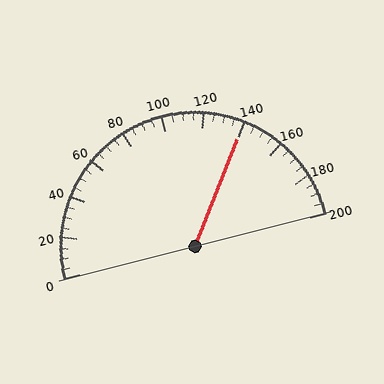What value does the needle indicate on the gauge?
The needle indicates approximately 140.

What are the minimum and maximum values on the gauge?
The gauge ranges from 0 to 200.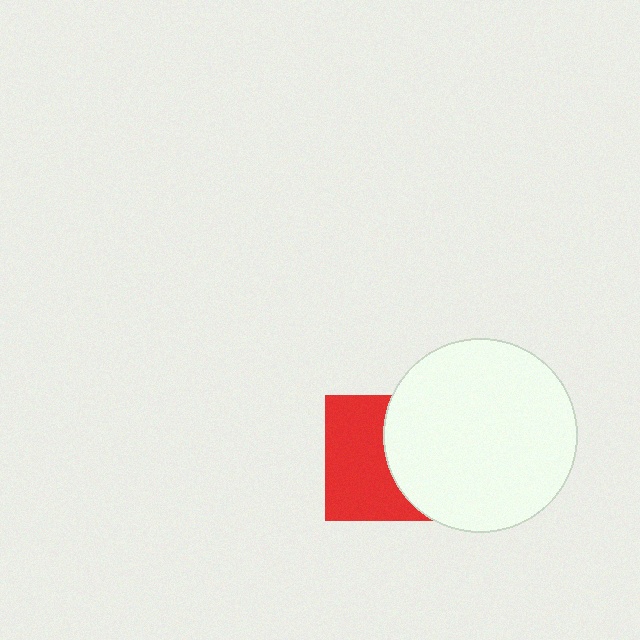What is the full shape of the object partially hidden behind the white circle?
The partially hidden object is a red square.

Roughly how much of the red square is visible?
About half of it is visible (roughly 54%).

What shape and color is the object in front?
The object in front is a white circle.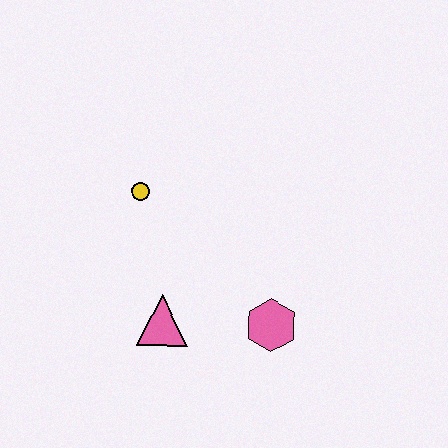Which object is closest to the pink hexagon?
The pink triangle is closest to the pink hexagon.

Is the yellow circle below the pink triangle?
No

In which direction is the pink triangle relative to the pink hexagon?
The pink triangle is to the left of the pink hexagon.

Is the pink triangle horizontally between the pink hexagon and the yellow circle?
Yes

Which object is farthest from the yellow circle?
The pink hexagon is farthest from the yellow circle.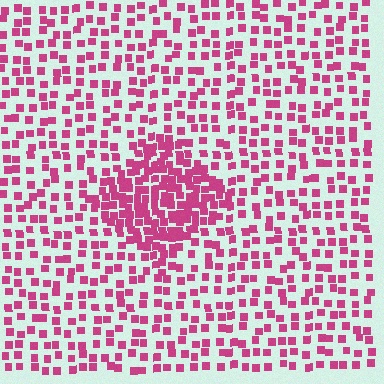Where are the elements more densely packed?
The elements are more densely packed inside the diamond boundary.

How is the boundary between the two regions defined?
The boundary is defined by a change in element density (approximately 2.2x ratio). All elements are the same color, size, and shape.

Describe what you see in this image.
The image contains small magenta elements arranged at two different densities. A diamond-shaped region is visible where the elements are more densely packed than the surrounding area.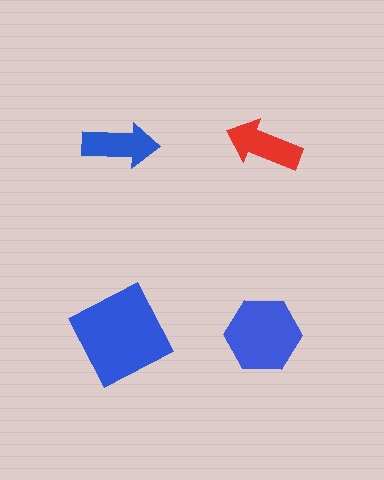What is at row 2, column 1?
A blue square.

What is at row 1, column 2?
A red arrow.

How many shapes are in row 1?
2 shapes.